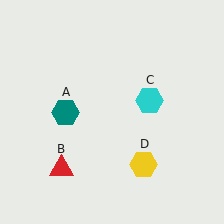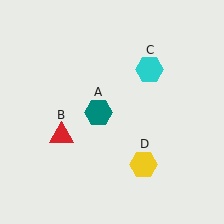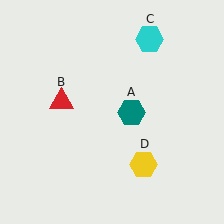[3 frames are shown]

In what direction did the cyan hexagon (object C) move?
The cyan hexagon (object C) moved up.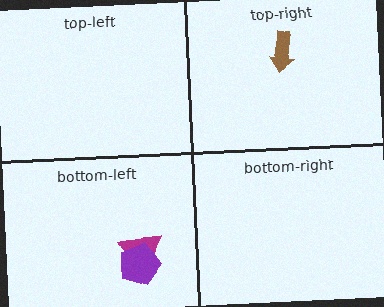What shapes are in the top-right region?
The brown arrow.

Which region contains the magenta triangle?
The bottom-left region.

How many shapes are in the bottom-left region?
2.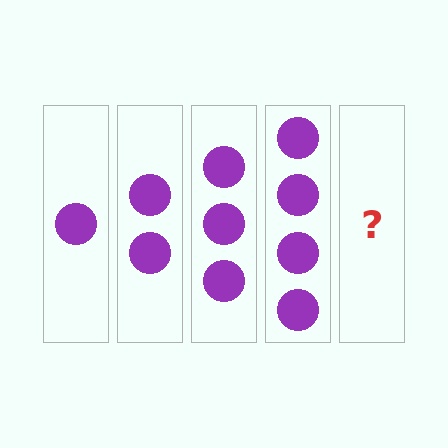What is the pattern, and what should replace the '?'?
The pattern is that each step adds one more circle. The '?' should be 5 circles.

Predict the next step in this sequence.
The next step is 5 circles.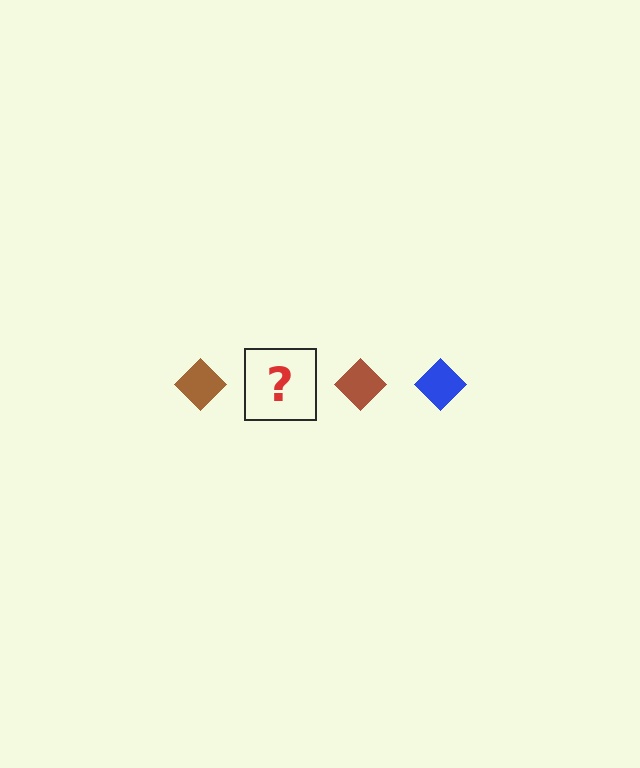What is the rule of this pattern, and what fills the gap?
The rule is that the pattern cycles through brown, blue diamonds. The gap should be filled with a blue diamond.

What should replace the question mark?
The question mark should be replaced with a blue diamond.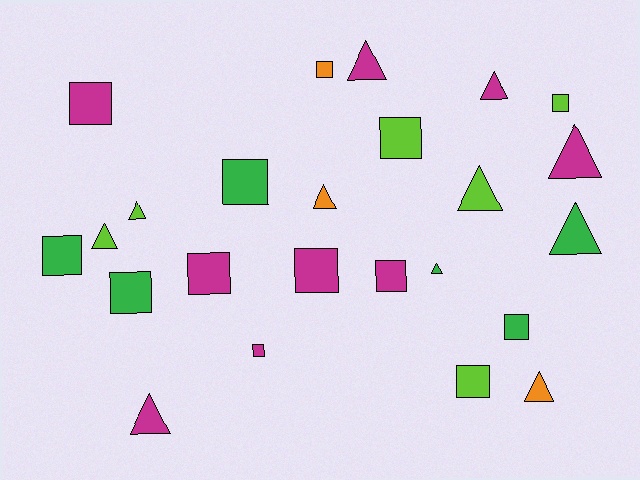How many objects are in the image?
There are 24 objects.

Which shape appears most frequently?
Square, with 13 objects.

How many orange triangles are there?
There are 2 orange triangles.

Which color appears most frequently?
Magenta, with 9 objects.